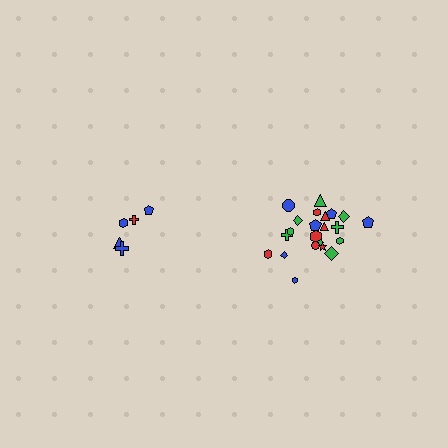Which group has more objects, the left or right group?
The right group.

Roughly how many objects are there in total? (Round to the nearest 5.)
Roughly 25 objects in total.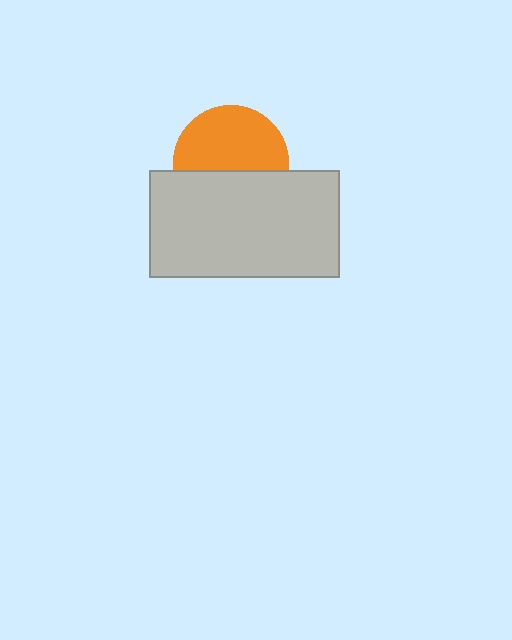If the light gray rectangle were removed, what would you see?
You would see the complete orange circle.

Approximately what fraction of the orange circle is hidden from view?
Roughly 43% of the orange circle is hidden behind the light gray rectangle.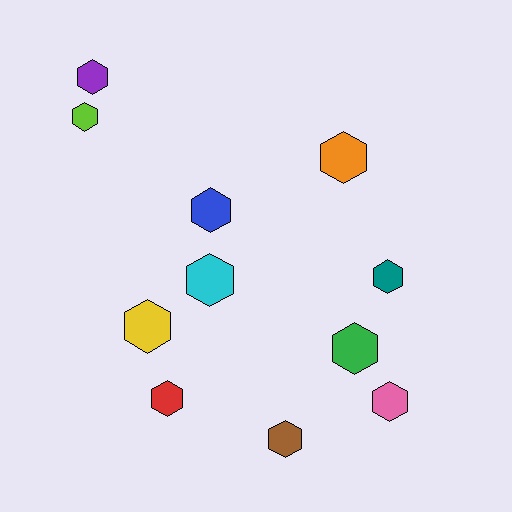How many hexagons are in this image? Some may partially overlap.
There are 11 hexagons.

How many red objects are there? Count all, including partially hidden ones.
There is 1 red object.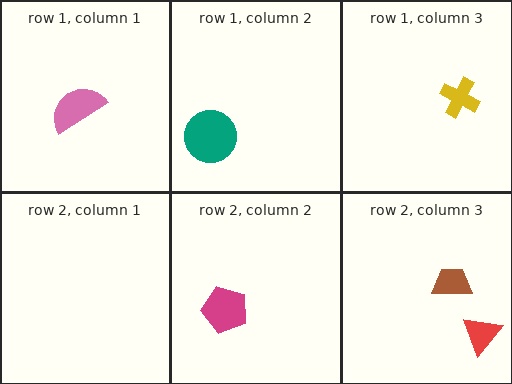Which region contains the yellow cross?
The row 1, column 3 region.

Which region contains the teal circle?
The row 1, column 2 region.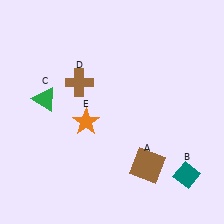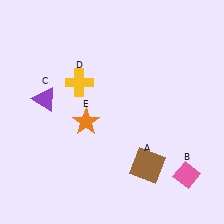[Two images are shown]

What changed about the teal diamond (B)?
In Image 1, B is teal. In Image 2, it changed to pink.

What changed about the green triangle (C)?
In Image 1, C is green. In Image 2, it changed to purple.